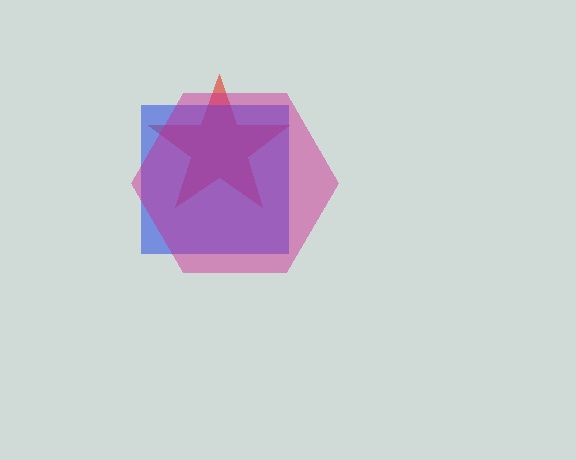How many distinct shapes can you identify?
There are 3 distinct shapes: a red star, a blue square, a magenta hexagon.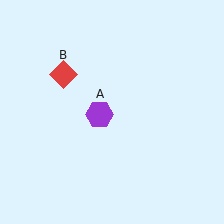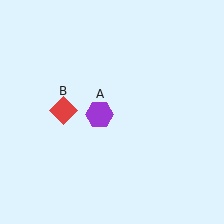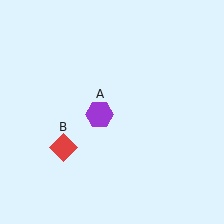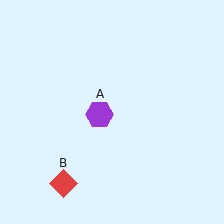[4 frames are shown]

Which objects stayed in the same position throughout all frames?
Purple hexagon (object A) remained stationary.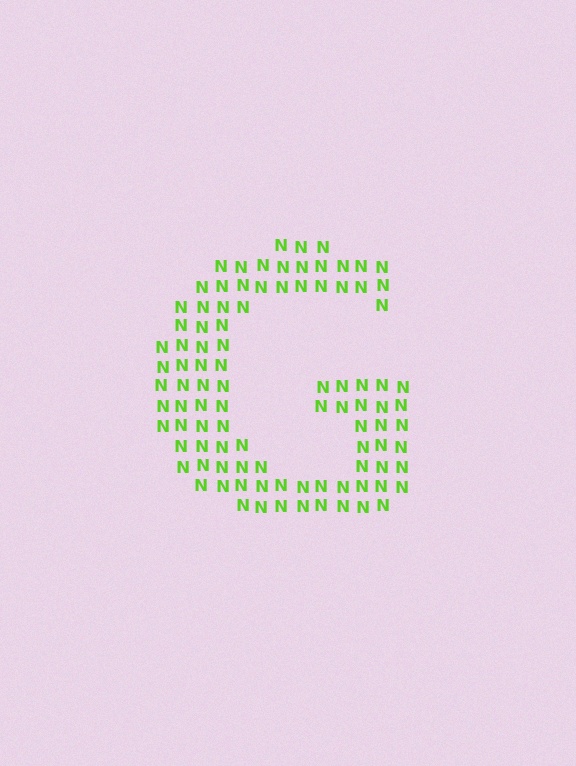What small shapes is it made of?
It is made of small letter N's.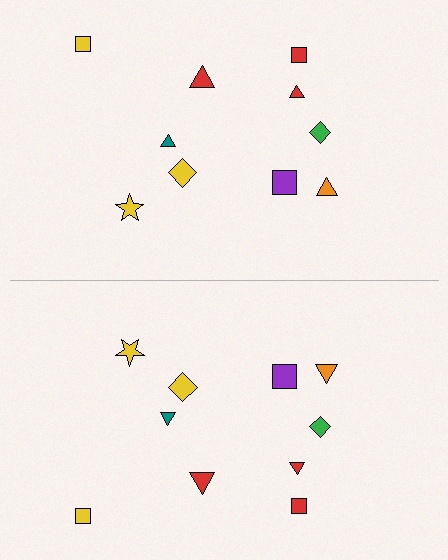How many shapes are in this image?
There are 20 shapes in this image.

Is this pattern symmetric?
Yes, this pattern has bilateral (reflection) symmetry.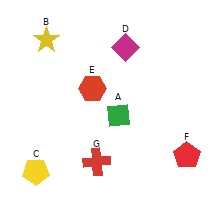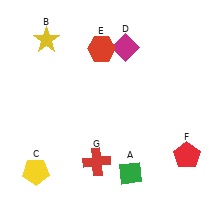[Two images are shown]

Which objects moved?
The objects that moved are: the green diamond (A), the red hexagon (E).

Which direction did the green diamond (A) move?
The green diamond (A) moved down.